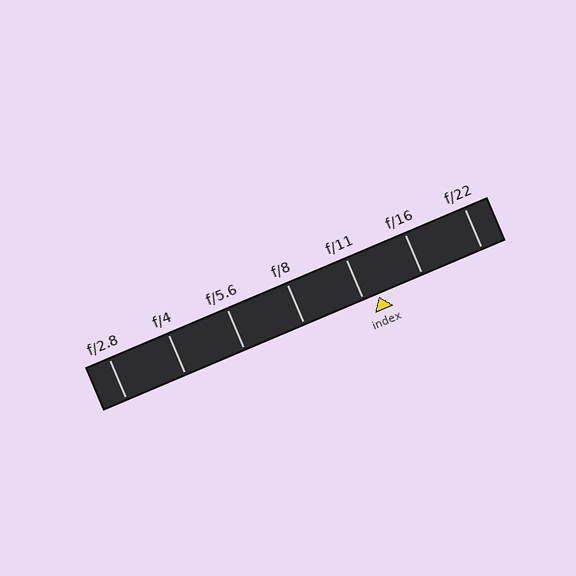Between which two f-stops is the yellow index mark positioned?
The index mark is between f/11 and f/16.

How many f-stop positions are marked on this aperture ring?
There are 7 f-stop positions marked.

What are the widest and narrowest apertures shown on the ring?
The widest aperture shown is f/2.8 and the narrowest is f/22.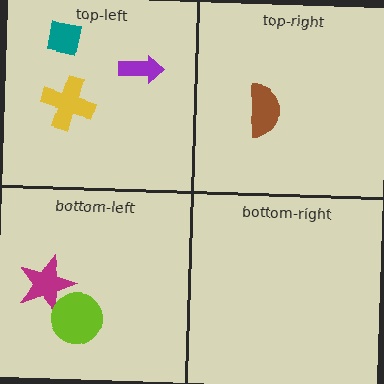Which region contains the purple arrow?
The top-left region.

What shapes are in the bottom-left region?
The magenta star, the lime circle.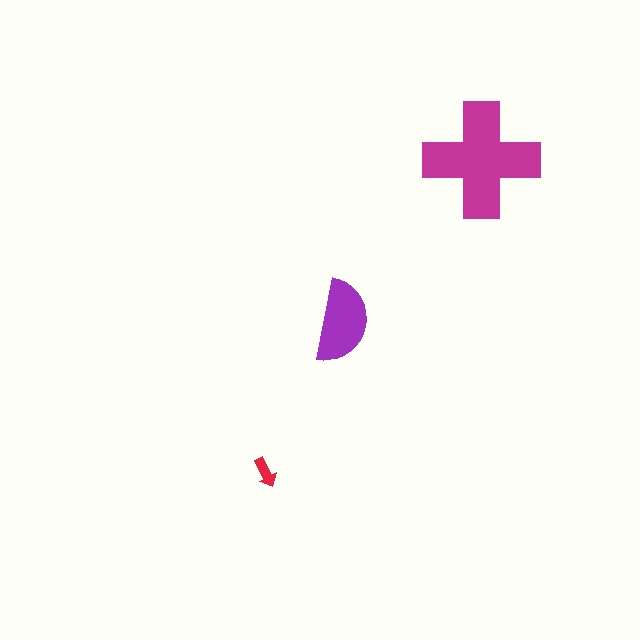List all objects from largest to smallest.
The magenta cross, the purple semicircle, the red arrow.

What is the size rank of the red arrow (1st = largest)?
3rd.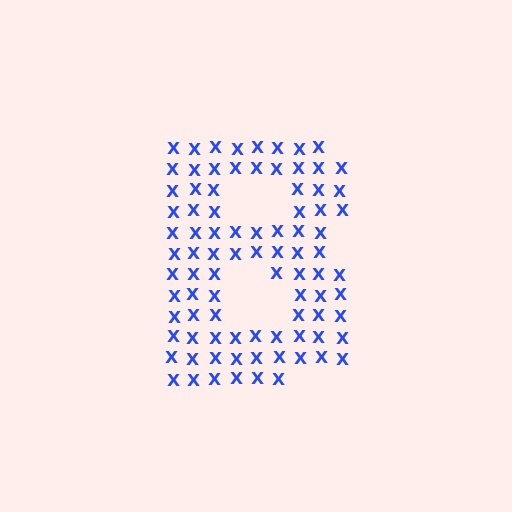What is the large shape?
The large shape is the letter B.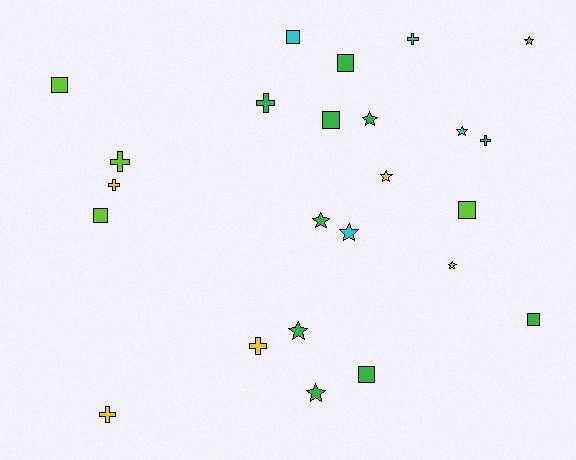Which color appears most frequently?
Green, with 9 objects.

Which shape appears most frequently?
Star, with 9 objects.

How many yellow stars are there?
There are 2 yellow stars.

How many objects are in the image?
There are 24 objects.